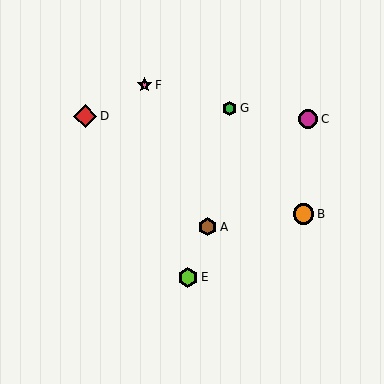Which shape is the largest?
The red diamond (labeled D) is the largest.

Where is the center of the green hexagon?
The center of the green hexagon is at (230, 108).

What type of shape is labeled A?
Shape A is a brown hexagon.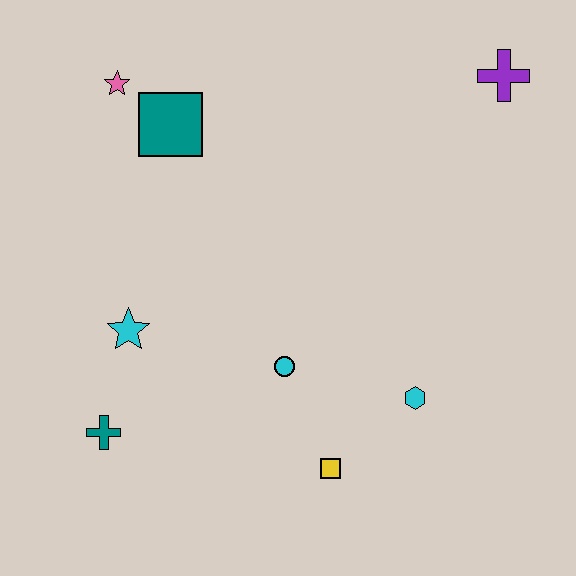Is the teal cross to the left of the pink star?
Yes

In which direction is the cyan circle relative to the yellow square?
The cyan circle is above the yellow square.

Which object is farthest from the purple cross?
The teal cross is farthest from the purple cross.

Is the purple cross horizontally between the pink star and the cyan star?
No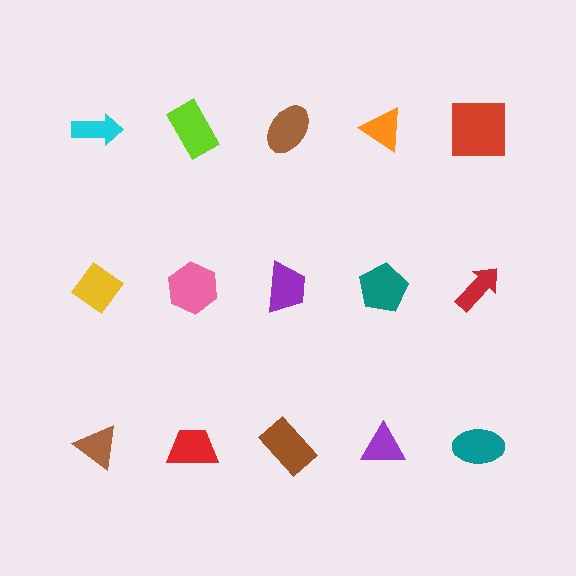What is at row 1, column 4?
An orange triangle.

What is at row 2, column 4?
A teal pentagon.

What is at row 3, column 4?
A purple triangle.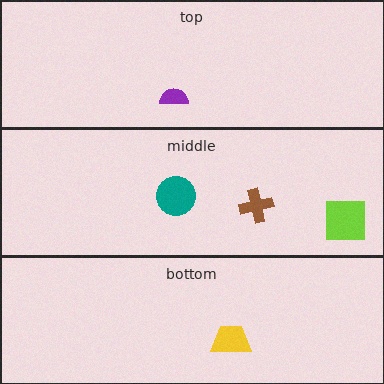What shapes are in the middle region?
The lime square, the teal circle, the brown cross.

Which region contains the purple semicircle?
The top region.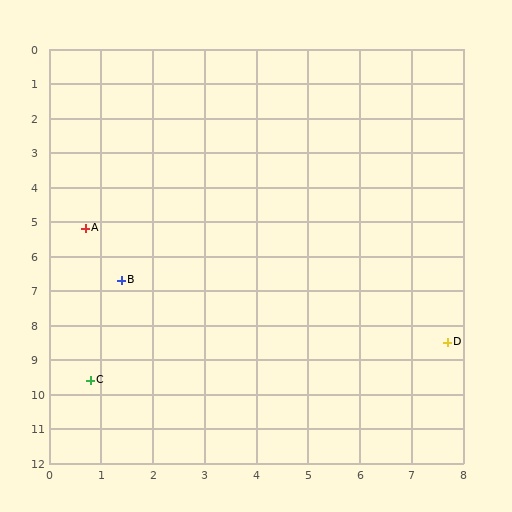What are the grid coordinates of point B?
Point B is at approximately (1.4, 6.7).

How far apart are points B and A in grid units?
Points B and A are about 1.7 grid units apart.